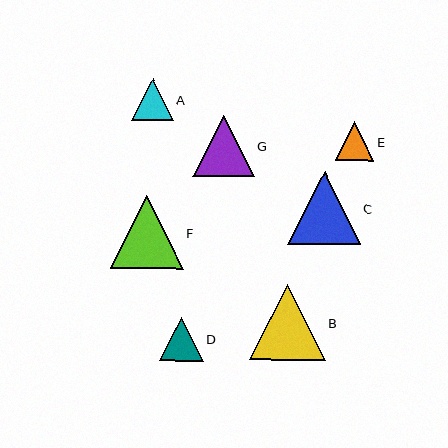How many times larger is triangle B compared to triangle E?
Triangle B is approximately 2.0 times the size of triangle E.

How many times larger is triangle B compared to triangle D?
Triangle B is approximately 1.7 times the size of triangle D.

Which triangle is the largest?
Triangle B is the largest with a size of approximately 76 pixels.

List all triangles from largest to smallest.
From largest to smallest: B, F, C, G, D, A, E.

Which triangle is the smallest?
Triangle E is the smallest with a size of approximately 39 pixels.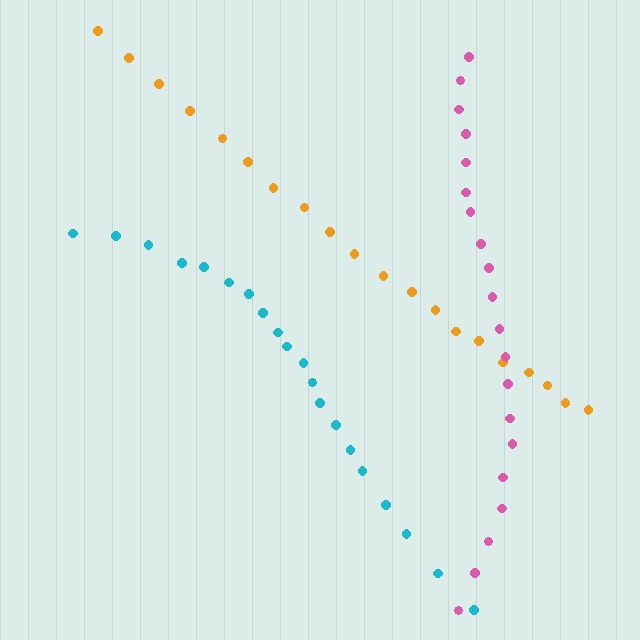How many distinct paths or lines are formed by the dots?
There are 3 distinct paths.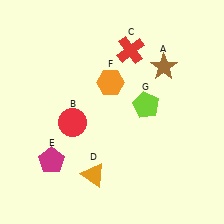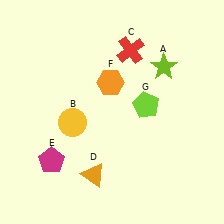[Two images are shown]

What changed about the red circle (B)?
In Image 1, B is red. In Image 2, it changed to yellow.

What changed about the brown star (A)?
In Image 1, A is brown. In Image 2, it changed to lime.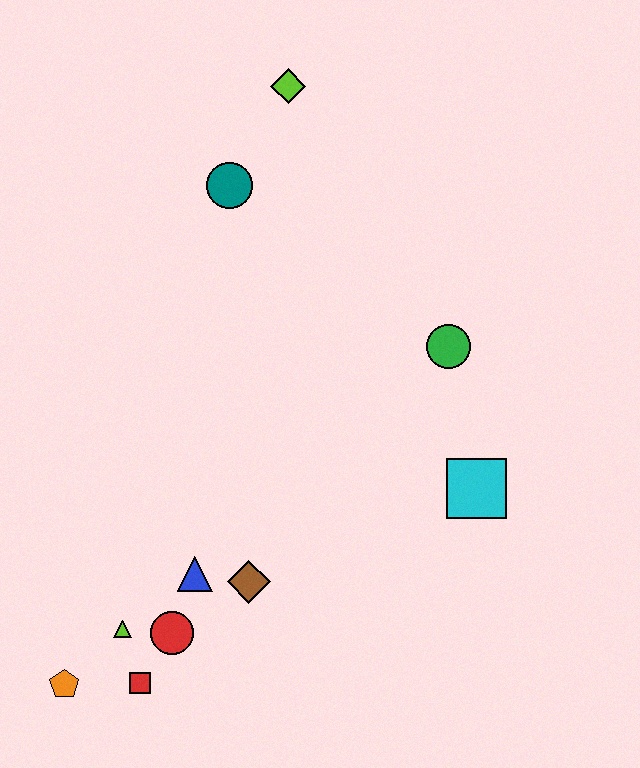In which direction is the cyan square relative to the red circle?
The cyan square is to the right of the red circle.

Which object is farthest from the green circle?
The orange pentagon is farthest from the green circle.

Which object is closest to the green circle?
The cyan square is closest to the green circle.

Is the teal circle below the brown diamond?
No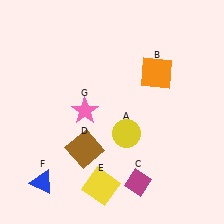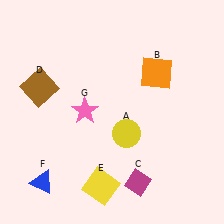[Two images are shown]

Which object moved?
The brown square (D) moved up.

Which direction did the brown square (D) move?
The brown square (D) moved up.